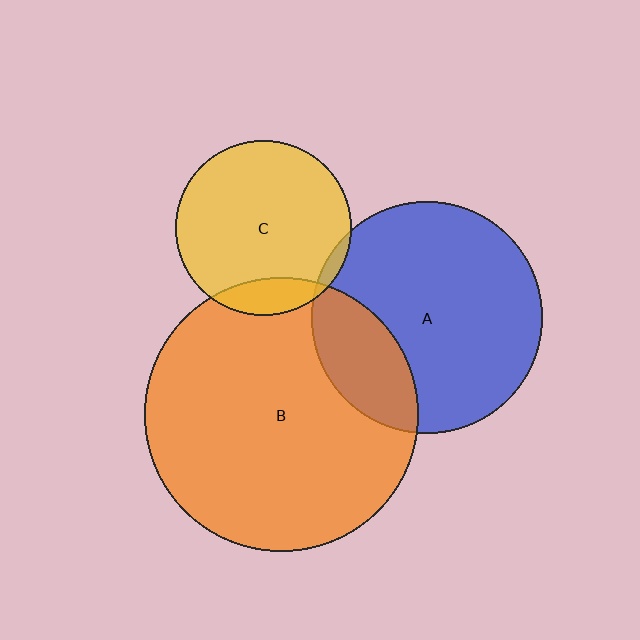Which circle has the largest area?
Circle B (orange).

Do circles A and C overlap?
Yes.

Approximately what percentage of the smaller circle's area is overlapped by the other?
Approximately 5%.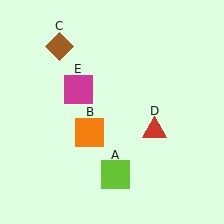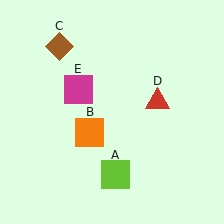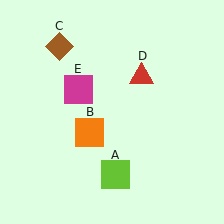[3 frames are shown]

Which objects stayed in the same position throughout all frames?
Lime square (object A) and orange square (object B) and brown diamond (object C) and magenta square (object E) remained stationary.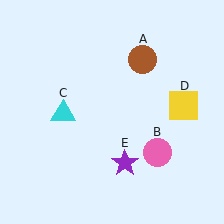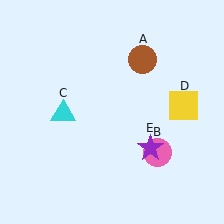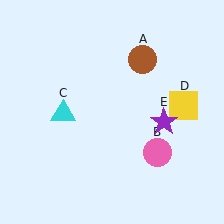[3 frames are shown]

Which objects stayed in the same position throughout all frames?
Brown circle (object A) and pink circle (object B) and cyan triangle (object C) and yellow square (object D) remained stationary.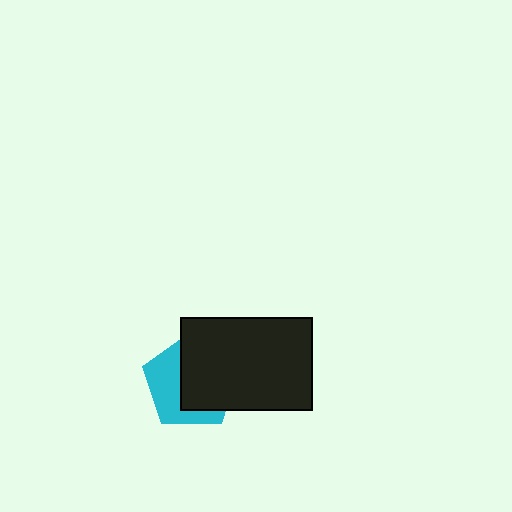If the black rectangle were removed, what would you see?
You would see the complete cyan pentagon.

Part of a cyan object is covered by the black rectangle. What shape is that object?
It is a pentagon.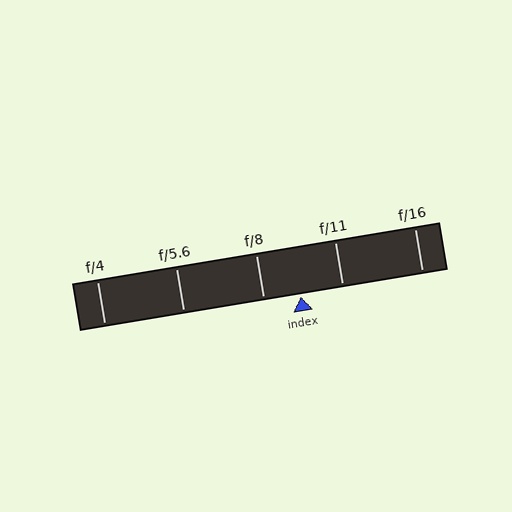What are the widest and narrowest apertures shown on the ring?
The widest aperture shown is f/4 and the narrowest is f/16.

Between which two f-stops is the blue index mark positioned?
The index mark is between f/8 and f/11.